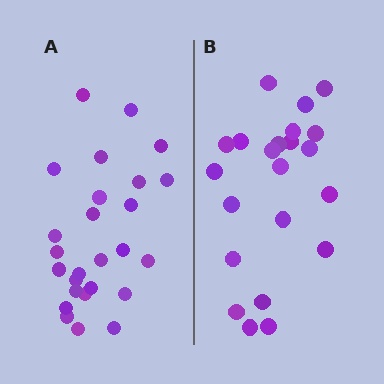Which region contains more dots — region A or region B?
Region A (the left region) has more dots.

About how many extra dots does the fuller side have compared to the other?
Region A has about 4 more dots than region B.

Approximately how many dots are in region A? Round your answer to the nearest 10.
About 30 dots. (The exact count is 26, which rounds to 30.)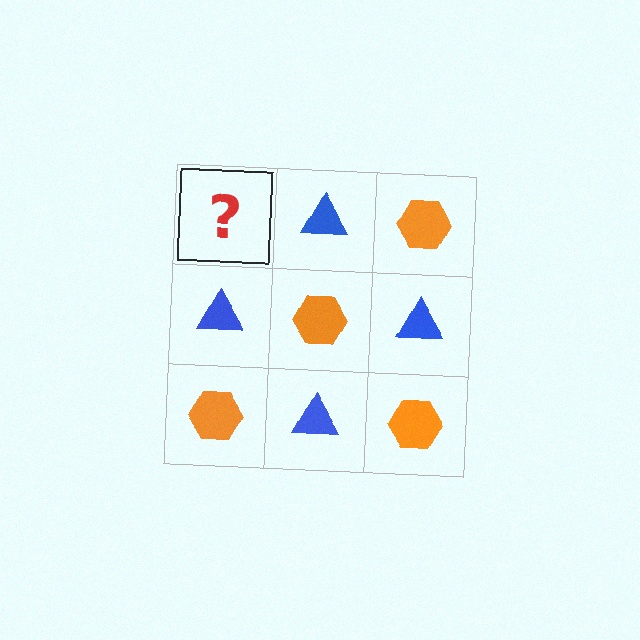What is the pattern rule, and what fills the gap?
The rule is that it alternates orange hexagon and blue triangle in a checkerboard pattern. The gap should be filled with an orange hexagon.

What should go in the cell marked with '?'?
The missing cell should contain an orange hexagon.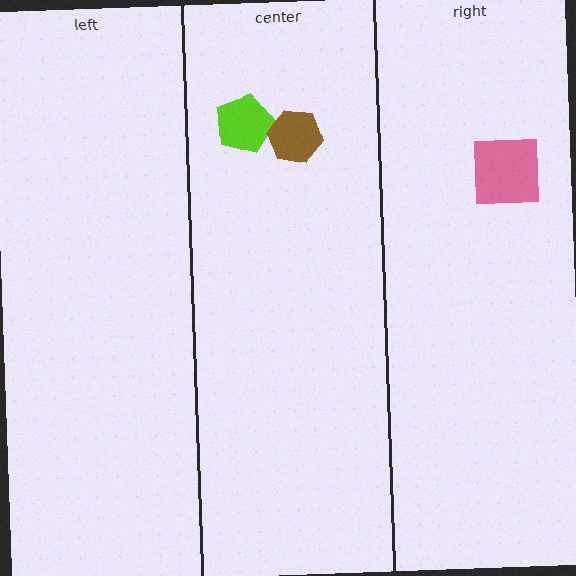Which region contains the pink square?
The right region.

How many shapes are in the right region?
1.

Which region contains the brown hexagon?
The center region.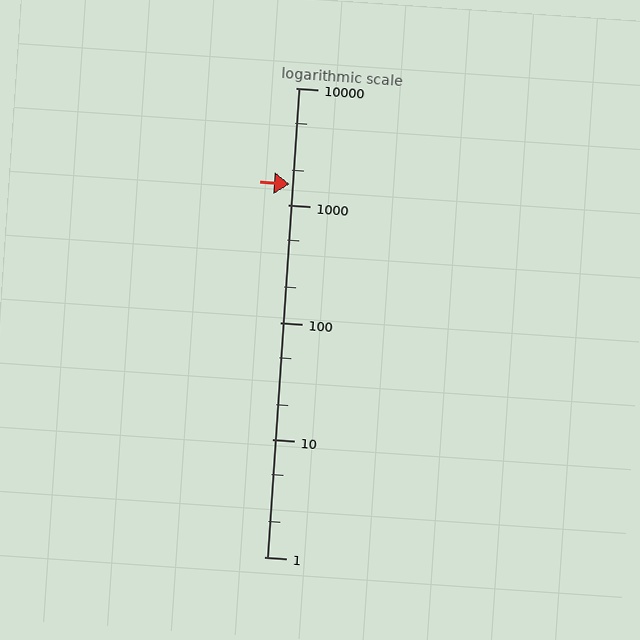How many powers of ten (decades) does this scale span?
The scale spans 4 decades, from 1 to 10000.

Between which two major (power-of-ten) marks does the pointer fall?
The pointer is between 1000 and 10000.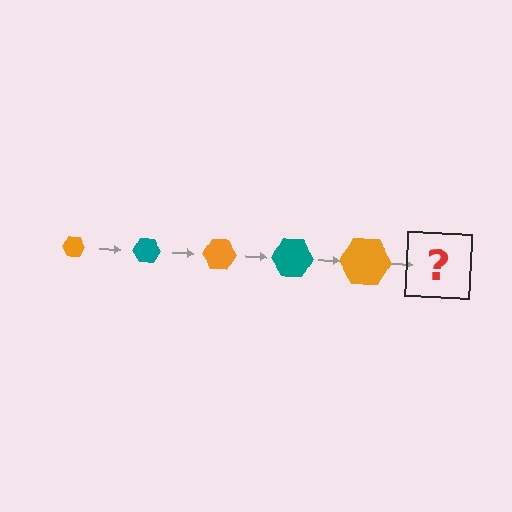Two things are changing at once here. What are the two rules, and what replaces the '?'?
The two rules are that the hexagon grows larger each step and the color cycles through orange and teal. The '?' should be a teal hexagon, larger than the previous one.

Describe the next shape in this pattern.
It should be a teal hexagon, larger than the previous one.